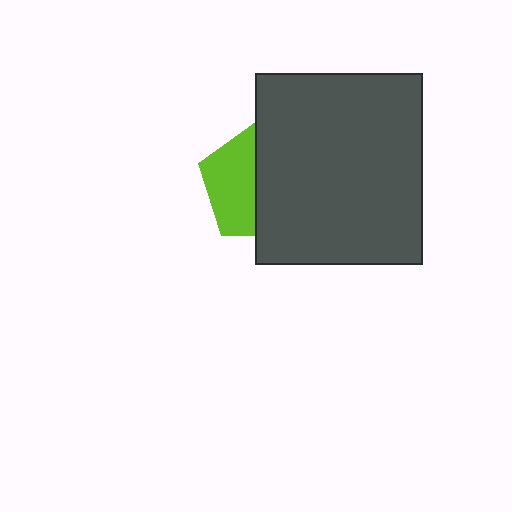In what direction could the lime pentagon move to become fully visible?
The lime pentagon could move left. That would shift it out from behind the dark gray rectangle entirely.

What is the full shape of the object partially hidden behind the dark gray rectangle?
The partially hidden object is a lime pentagon.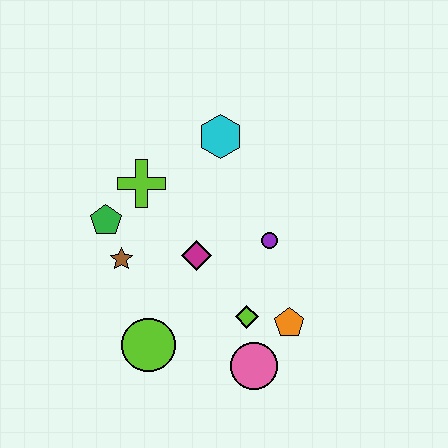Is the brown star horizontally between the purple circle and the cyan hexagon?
No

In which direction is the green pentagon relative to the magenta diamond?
The green pentagon is to the left of the magenta diamond.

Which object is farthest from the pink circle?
The cyan hexagon is farthest from the pink circle.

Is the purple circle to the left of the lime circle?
No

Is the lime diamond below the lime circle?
No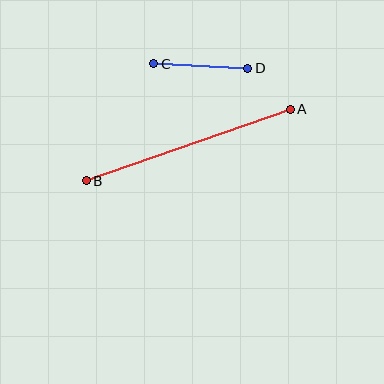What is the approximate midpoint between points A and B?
The midpoint is at approximately (188, 145) pixels.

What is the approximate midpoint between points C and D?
The midpoint is at approximately (201, 66) pixels.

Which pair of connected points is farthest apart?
Points A and B are farthest apart.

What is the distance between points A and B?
The distance is approximately 216 pixels.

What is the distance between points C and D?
The distance is approximately 94 pixels.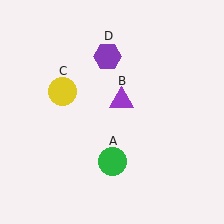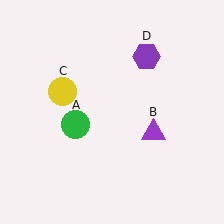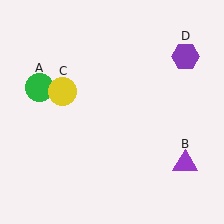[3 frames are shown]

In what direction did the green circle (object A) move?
The green circle (object A) moved up and to the left.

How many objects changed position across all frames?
3 objects changed position: green circle (object A), purple triangle (object B), purple hexagon (object D).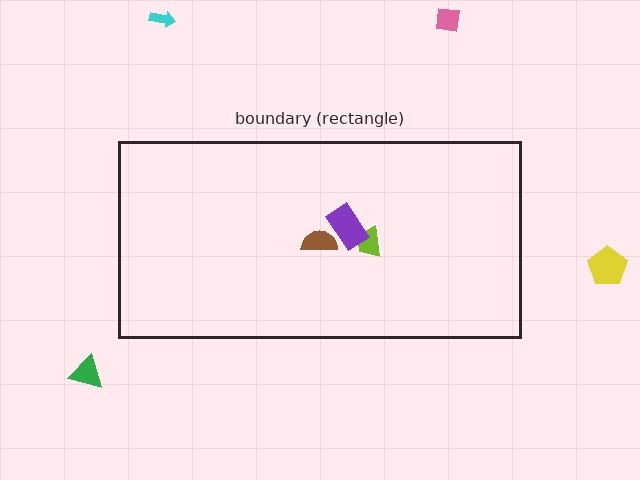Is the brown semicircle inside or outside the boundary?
Inside.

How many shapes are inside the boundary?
3 inside, 4 outside.